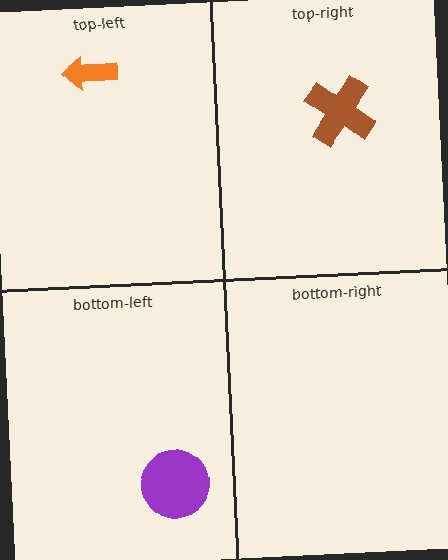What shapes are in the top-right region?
The brown cross.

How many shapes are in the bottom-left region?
1.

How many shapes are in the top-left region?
1.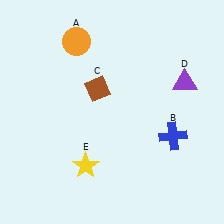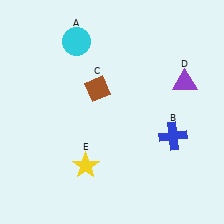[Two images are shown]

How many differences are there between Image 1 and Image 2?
There is 1 difference between the two images.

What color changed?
The circle (A) changed from orange in Image 1 to cyan in Image 2.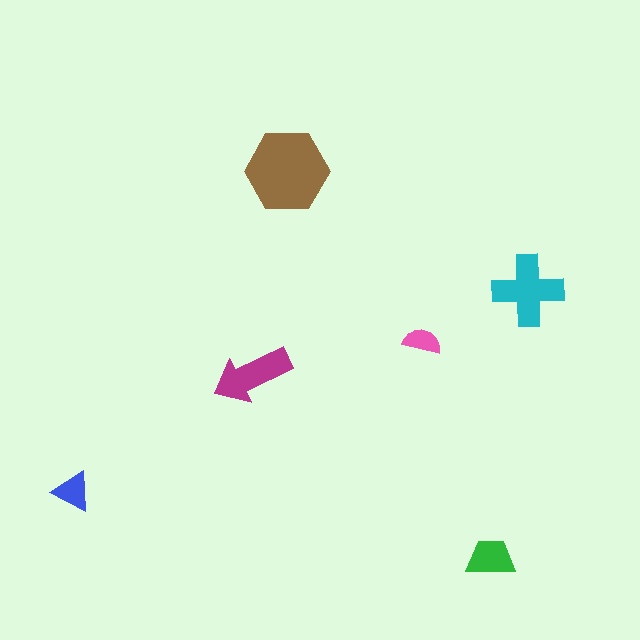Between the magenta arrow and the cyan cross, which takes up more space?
The cyan cross.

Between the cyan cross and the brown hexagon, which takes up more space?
The brown hexagon.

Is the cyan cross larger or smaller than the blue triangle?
Larger.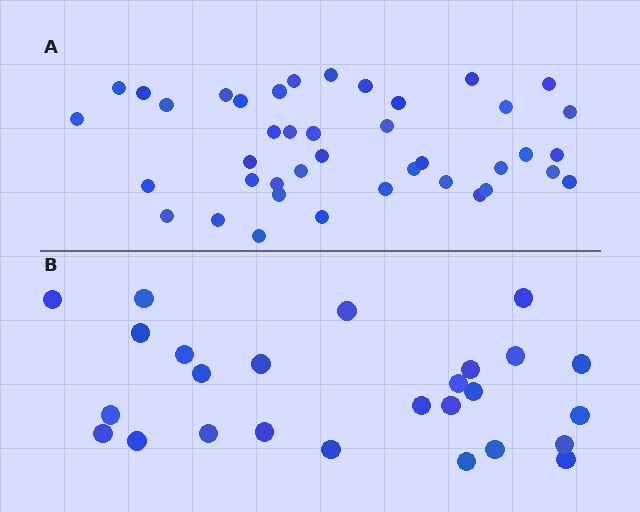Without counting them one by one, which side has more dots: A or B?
Region A (the top region) has more dots.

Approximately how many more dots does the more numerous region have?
Region A has approximately 15 more dots than region B.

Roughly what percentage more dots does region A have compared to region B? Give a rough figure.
About 60% more.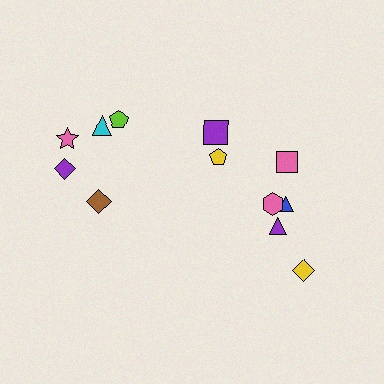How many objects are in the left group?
There are 5 objects.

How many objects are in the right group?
There are 7 objects.